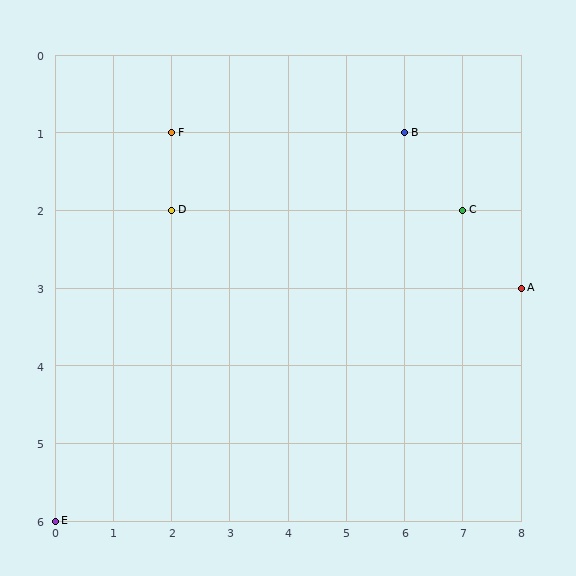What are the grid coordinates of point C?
Point C is at grid coordinates (7, 2).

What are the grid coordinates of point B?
Point B is at grid coordinates (6, 1).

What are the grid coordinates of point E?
Point E is at grid coordinates (0, 6).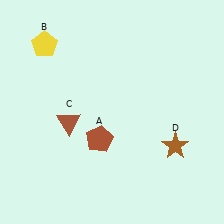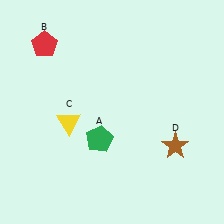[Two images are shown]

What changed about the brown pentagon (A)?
In Image 1, A is brown. In Image 2, it changed to green.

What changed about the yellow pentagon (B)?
In Image 1, B is yellow. In Image 2, it changed to red.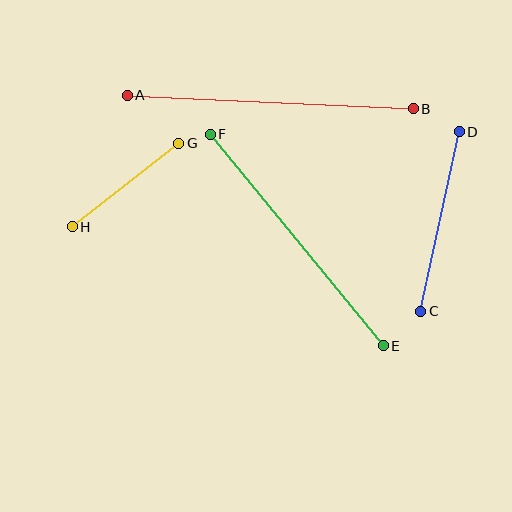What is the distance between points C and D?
The distance is approximately 184 pixels.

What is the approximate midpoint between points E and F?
The midpoint is at approximately (297, 240) pixels.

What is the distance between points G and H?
The distance is approximately 135 pixels.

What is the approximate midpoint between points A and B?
The midpoint is at approximately (270, 102) pixels.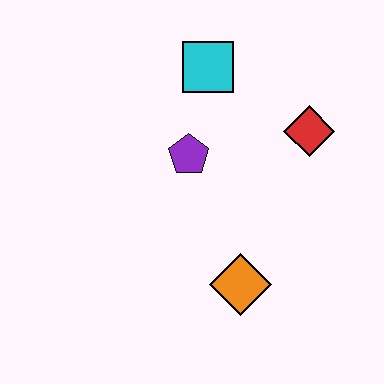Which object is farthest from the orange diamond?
The cyan square is farthest from the orange diamond.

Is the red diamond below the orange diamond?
No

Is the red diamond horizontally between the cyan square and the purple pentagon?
No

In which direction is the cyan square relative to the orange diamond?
The cyan square is above the orange diamond.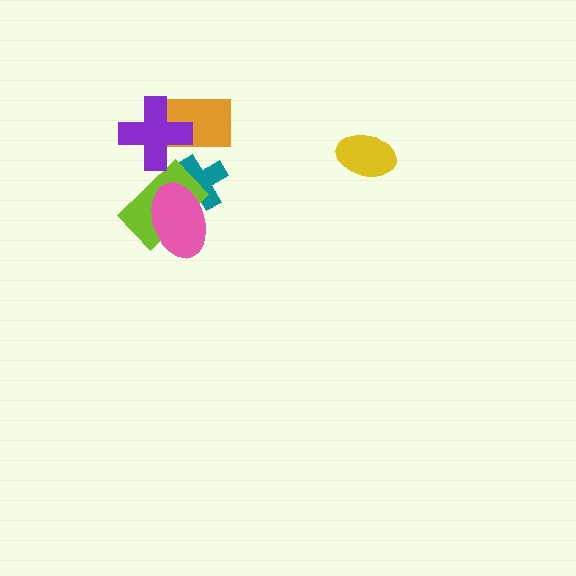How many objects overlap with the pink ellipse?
2 objects overlap with the pink ellipse.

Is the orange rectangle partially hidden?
Yes, it is partially covered by another shape.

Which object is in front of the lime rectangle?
The pink ellipse is in front of the lime rectangle.